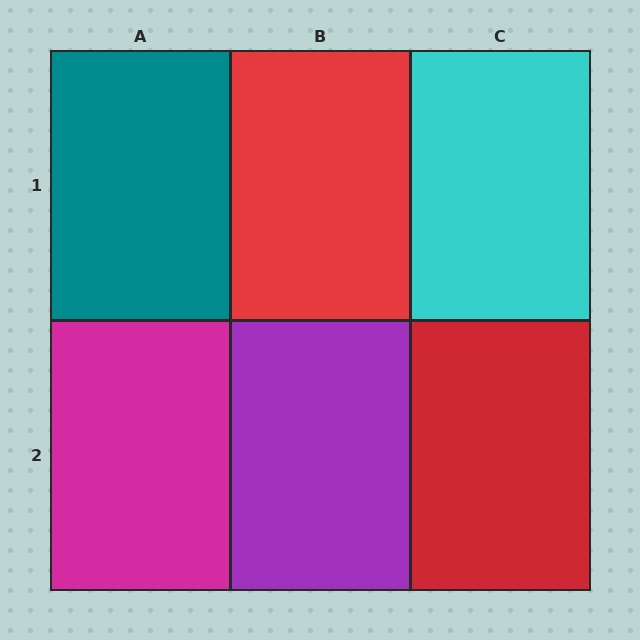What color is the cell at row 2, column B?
Purple.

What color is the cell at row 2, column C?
Red.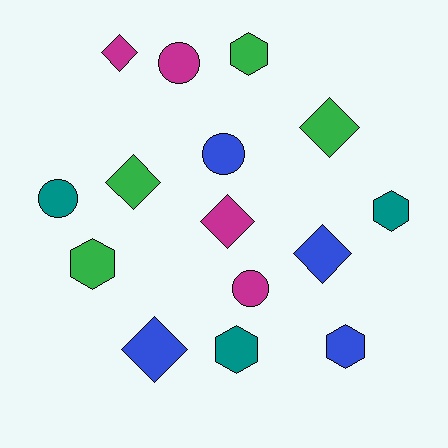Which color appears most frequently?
Magenta, with 4 objects.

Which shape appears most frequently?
Diamond, with 6 objects.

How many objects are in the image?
There are 15 objects.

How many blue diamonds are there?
There are 2 blue diamonds.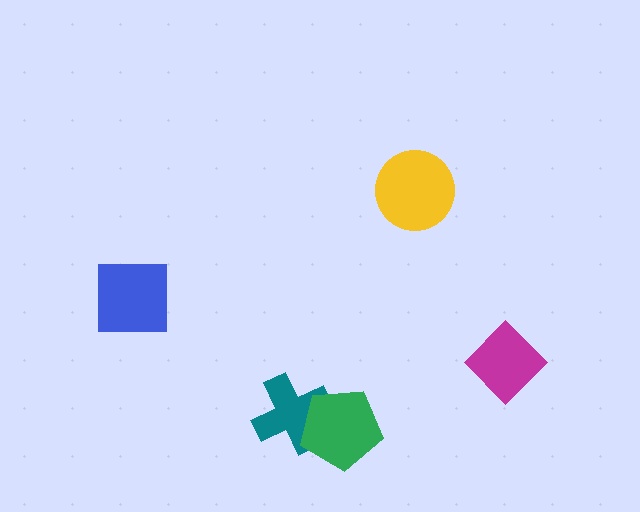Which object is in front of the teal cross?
The green pentagon is in front of the teal cross.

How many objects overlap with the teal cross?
1 object overlaps with the teal cross.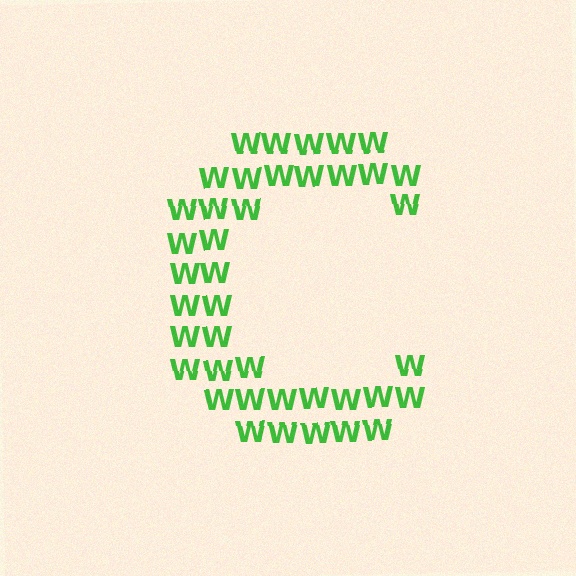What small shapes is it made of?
It is made of small letter W's.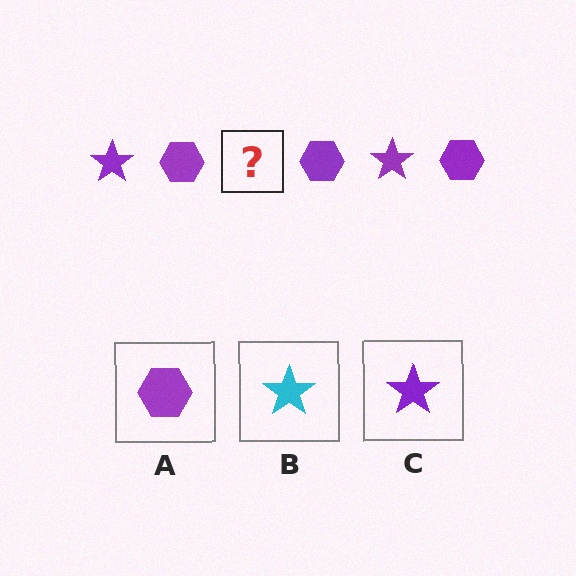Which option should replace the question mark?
Option C.